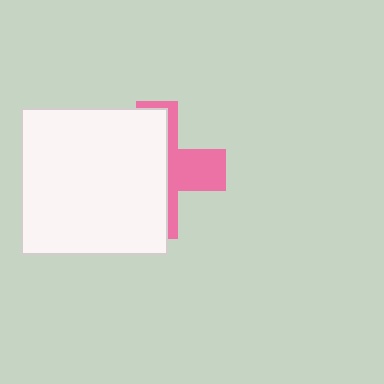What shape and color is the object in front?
The object in front is a white square.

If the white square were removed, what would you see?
You would see the complete pink cross.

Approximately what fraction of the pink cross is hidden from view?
Roughly 63% of the pink cross is hidden behind the white square.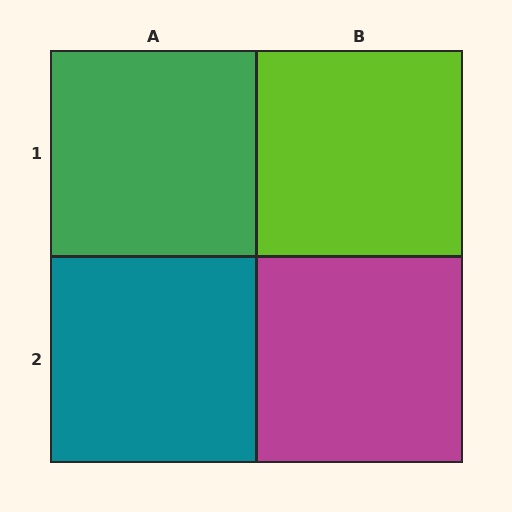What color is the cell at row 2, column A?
Teal.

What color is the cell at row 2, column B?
Magenta.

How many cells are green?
1 cell is green.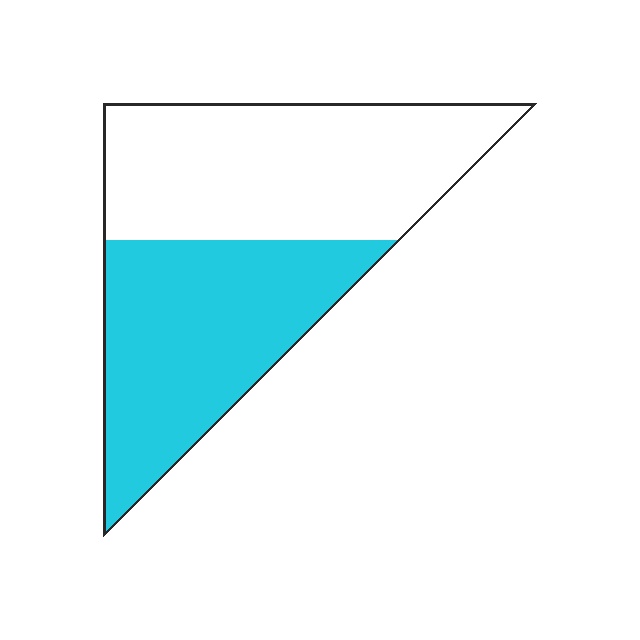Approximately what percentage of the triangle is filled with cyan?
Approximately 45%.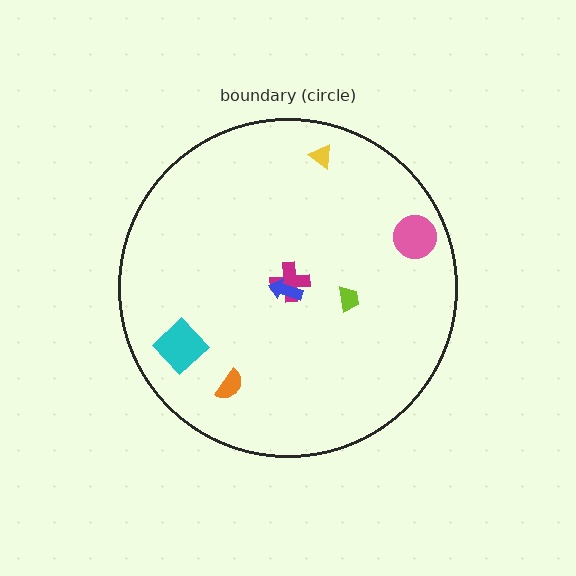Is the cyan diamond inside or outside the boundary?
Inside.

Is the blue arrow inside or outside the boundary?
Inside.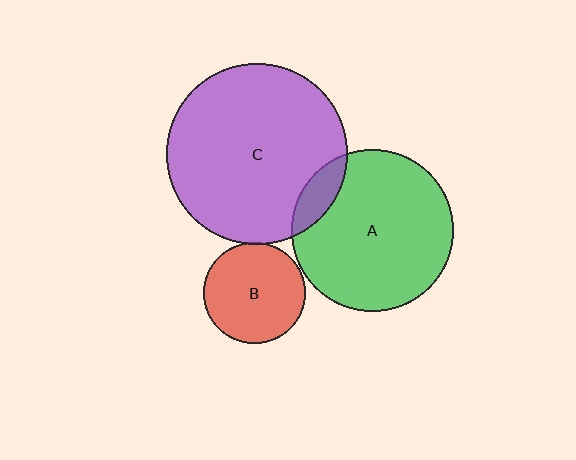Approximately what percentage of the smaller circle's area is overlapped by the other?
Approximately 5%.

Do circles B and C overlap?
Yes.